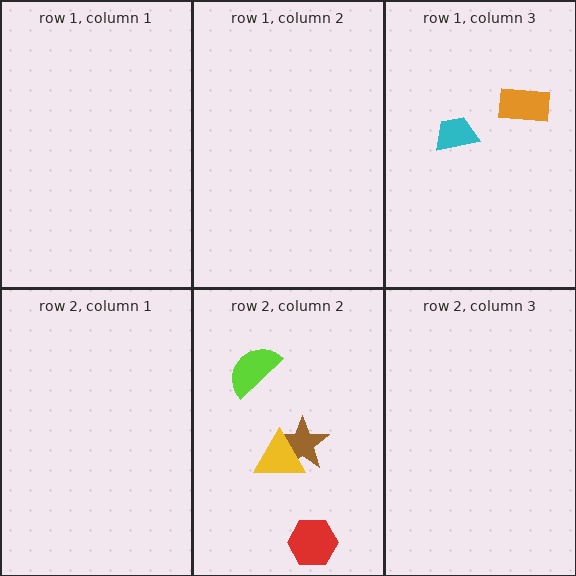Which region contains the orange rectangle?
The row 1, column 3 region.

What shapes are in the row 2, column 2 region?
The red hexagon, the lime semicircle, the brown star, the yellow triangle.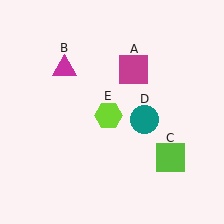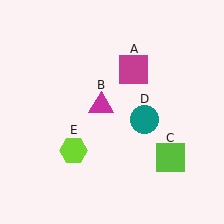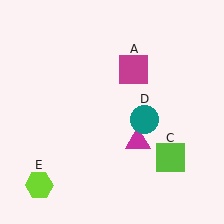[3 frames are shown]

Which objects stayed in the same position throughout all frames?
Magenta square (object A) and lime square (object C) and teal circle (object D) remained stationary.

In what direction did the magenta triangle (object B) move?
The magenta triangle (object B) moved down and to the right.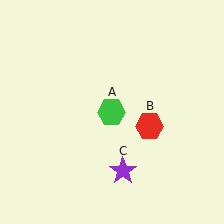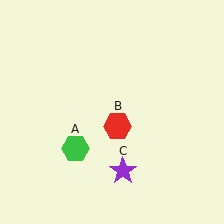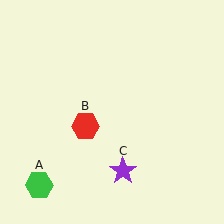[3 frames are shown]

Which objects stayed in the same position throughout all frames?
Purple star (object C) remained stationary.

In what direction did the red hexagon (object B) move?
The red hexagon (object B) moved left.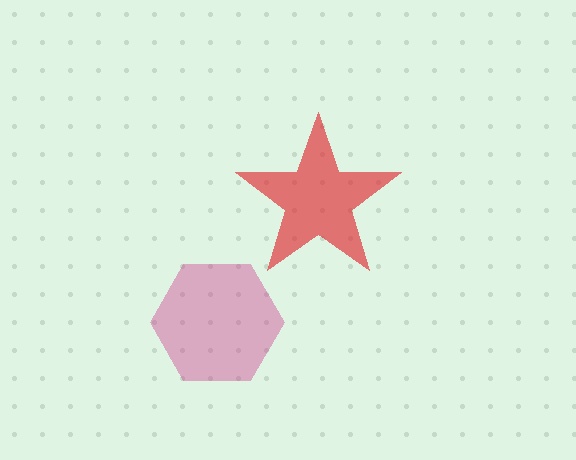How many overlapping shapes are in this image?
There are 2 overlapping shapes in the image.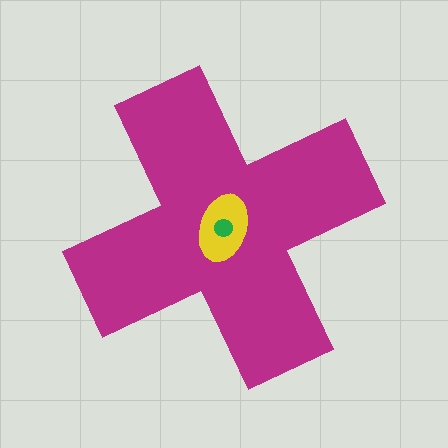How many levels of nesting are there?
3.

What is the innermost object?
The green circle.